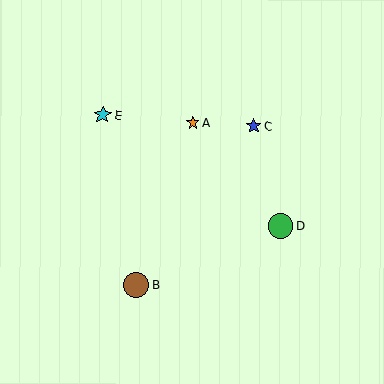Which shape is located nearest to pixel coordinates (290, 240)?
The green circle (labeled D) at (280, 226) is nearest to that location.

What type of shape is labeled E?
Shape E is a cyan star.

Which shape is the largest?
The brown circle (labeled B) is the largest.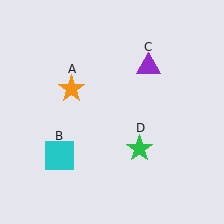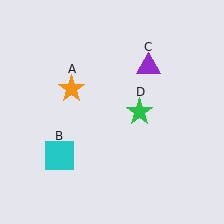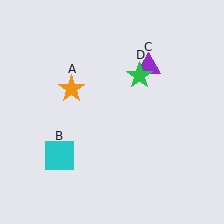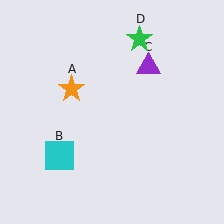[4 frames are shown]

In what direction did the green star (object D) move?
The green star (object D) moved up.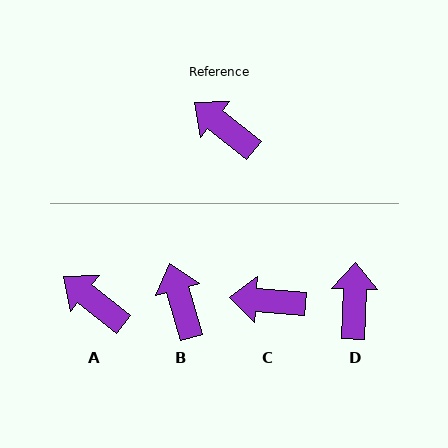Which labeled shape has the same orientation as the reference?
A.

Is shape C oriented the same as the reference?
No, it is off by about 34 degrees.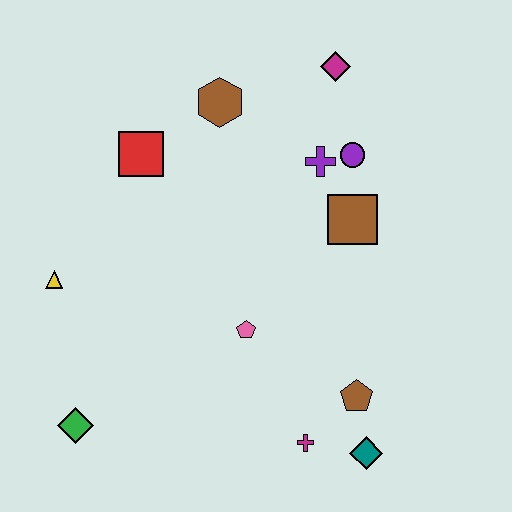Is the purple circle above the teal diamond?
Yes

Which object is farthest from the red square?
The teal diamond is farthest from the red square.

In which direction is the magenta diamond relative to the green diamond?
The magenta diamond is above the green diamond.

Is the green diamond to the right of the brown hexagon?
No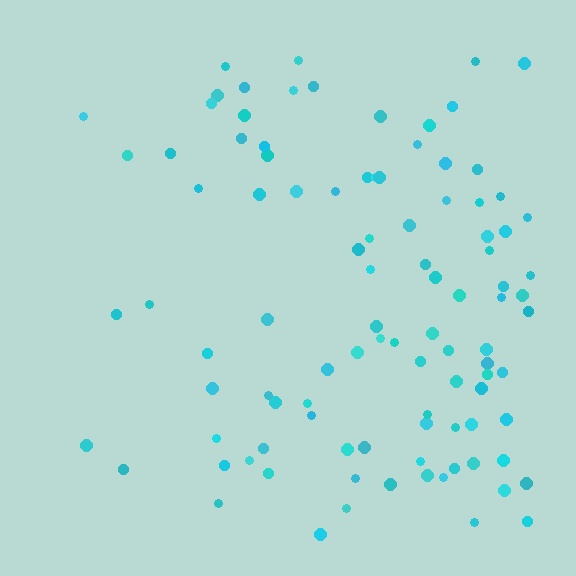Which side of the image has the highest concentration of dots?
The right.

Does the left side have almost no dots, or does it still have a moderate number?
Still a moderate number, just noticeably fewer than the right.